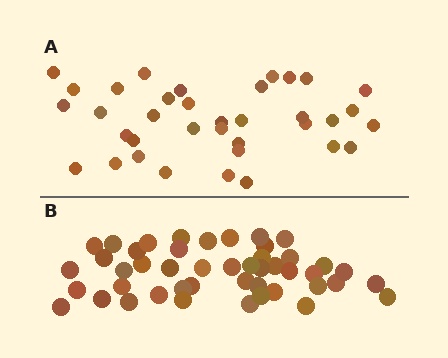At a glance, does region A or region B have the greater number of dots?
Region B (the bottom region) has more dots.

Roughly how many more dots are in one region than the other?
Region B has roughly 10 or so more dots than region A.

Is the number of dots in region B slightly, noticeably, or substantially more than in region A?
Region B has noticeably more, but not dramatically so. The ratio is roughly 1.3 to 1.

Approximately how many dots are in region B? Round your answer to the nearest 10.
About 50 dots. (The exact count is 46, which rounds to 50.)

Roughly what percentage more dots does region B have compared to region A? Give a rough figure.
About 30% more.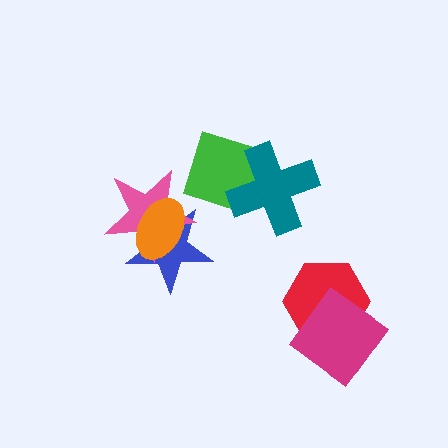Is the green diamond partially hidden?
Yes, it is partially covered by another shape.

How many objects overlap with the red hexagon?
1 object overlaps with the red hexagon.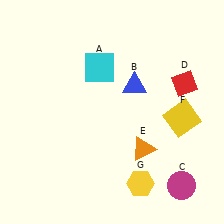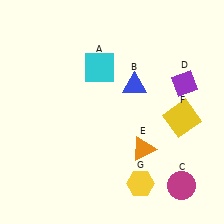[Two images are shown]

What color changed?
The diamond (D) changed from red in Image 1 to purple in Image 2.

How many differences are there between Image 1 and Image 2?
There is 1 difference between the two images.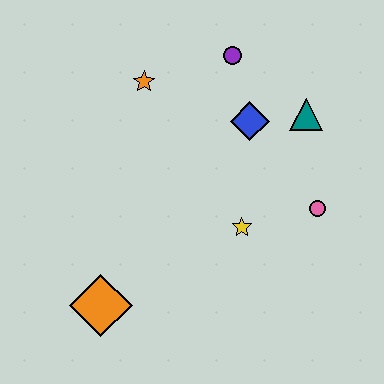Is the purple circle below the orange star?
No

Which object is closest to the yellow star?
The pink circle is closest to the yellow star.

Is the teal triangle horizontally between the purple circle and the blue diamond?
No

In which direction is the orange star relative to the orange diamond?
The orange star is above the orange diamond.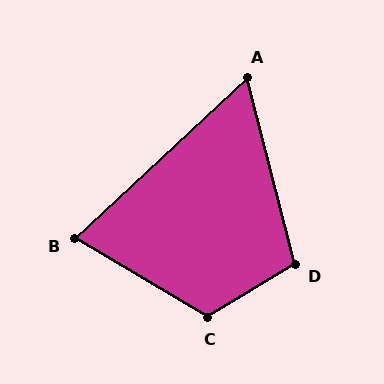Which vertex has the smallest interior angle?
A, at approximately 62 degrees.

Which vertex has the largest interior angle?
C, at approximately 118 degrees.